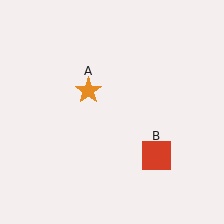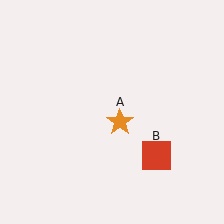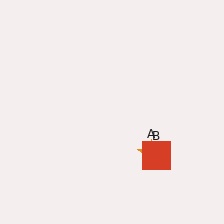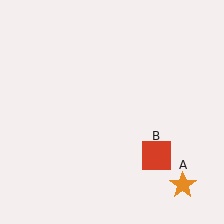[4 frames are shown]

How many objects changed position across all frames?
1 object changed position: orange star (object A).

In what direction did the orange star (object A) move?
The orange star (object A) moved down and to the right.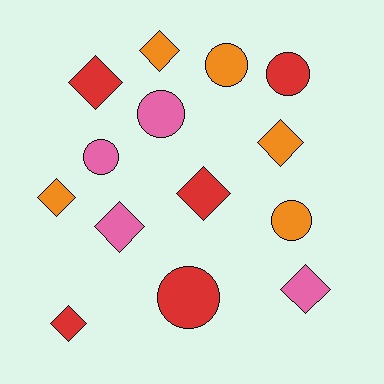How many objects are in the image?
There are 14 objects.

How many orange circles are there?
There are 2 orange circles.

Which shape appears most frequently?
Diamond, with 8 objects.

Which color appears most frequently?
Orange, with 5 objects.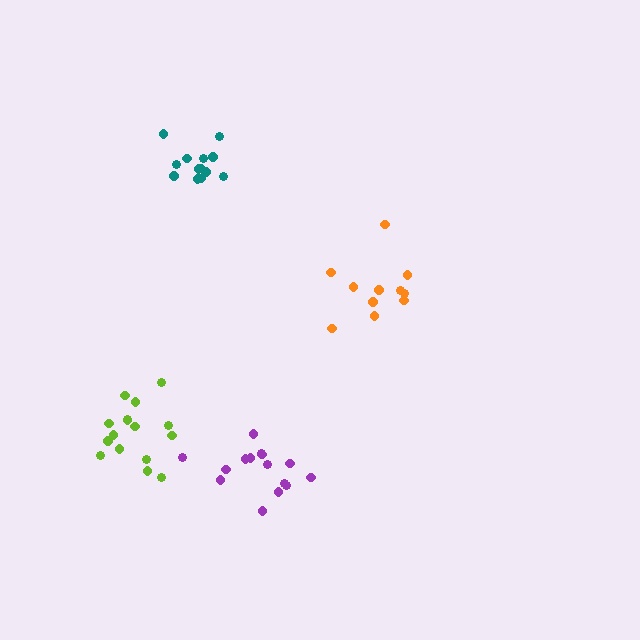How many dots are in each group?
Group 1: 11 dots, Group 2: 13 dots, Group 3: 15 dots, Group 4: 16 dots (55 total).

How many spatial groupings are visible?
There are 4 spatial groupings.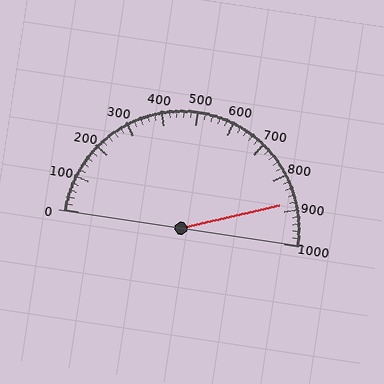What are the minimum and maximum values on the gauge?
The gauge ranges from 0 to 1000.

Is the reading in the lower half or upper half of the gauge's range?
The reading is in the upper half of the range (0 to 1000).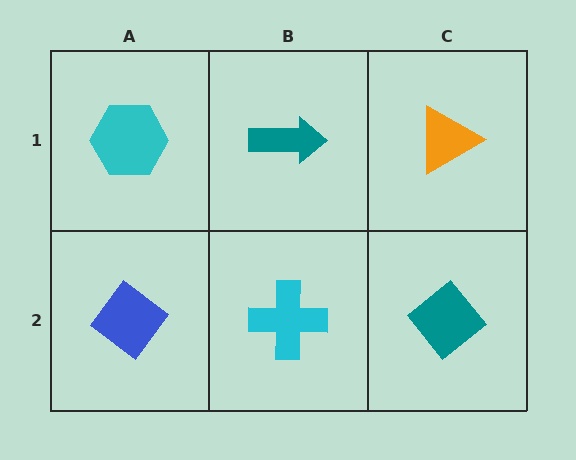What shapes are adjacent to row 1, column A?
A blue diamond (row 2, column A), a teal arrow (row 1, column B).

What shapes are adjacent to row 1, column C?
A teal diamond (row 2, column C), a teal arrow (row 1, column B).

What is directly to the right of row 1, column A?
A teal arrow.